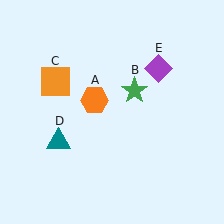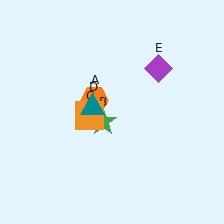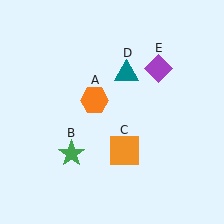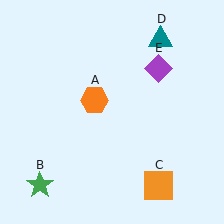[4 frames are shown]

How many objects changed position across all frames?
3 objects changed position: green star (object B), orange square (object C), teal triangle (object D).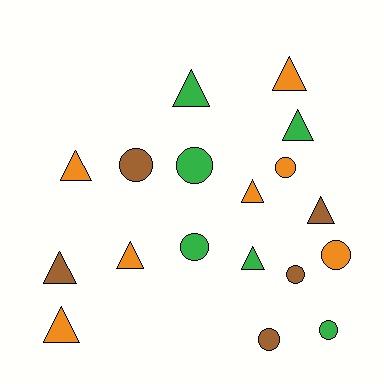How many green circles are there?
There are 3 green circles.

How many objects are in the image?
There are 18 objects.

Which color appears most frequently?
Orange, with 7 objects.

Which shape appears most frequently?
Triangle, with 10 objects.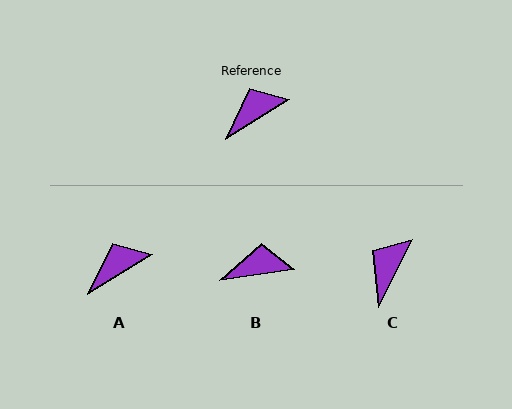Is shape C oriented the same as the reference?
No, it is off by about 31 degrees.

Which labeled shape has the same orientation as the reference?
A.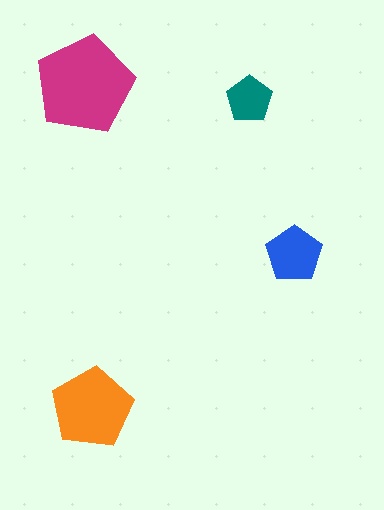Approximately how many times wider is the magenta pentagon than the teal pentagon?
About 2 times wider.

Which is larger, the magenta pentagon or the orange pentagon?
The magenta one.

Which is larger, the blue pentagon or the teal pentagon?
The blue one.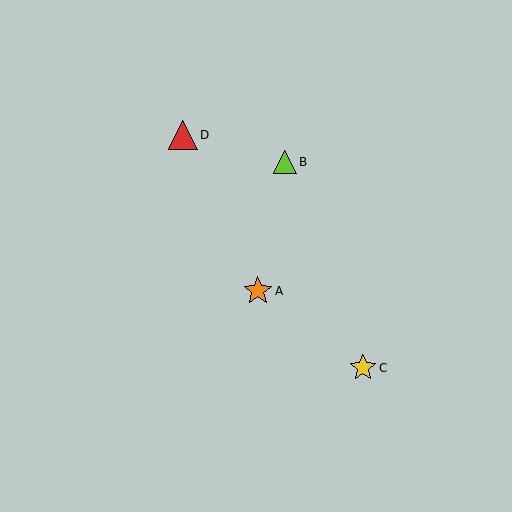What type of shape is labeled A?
Shape A is an orange star.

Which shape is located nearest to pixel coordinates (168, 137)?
The red triangle (labeled D) at (183, 135) is nearest to that location.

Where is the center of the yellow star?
The center of the yellow star is at (363, 368).